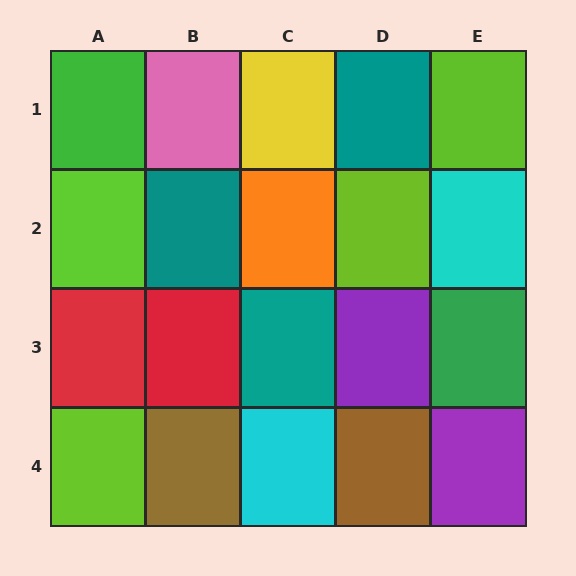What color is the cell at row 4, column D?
Brown.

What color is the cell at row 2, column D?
Lime.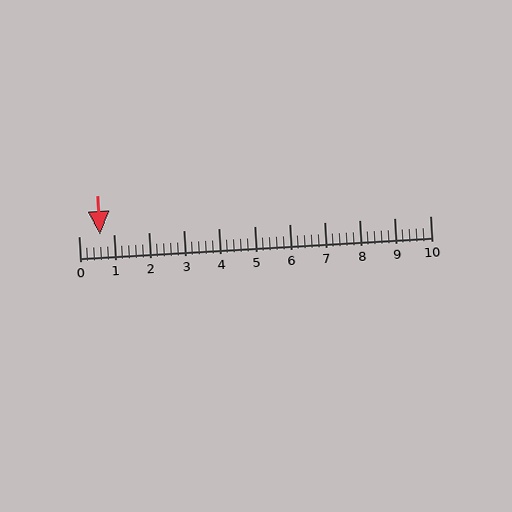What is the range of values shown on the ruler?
The ruler shows values from 0 to 10.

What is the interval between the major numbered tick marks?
The major tick marks are spaced 1 units apart.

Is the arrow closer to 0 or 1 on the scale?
The arrow is closer to 1.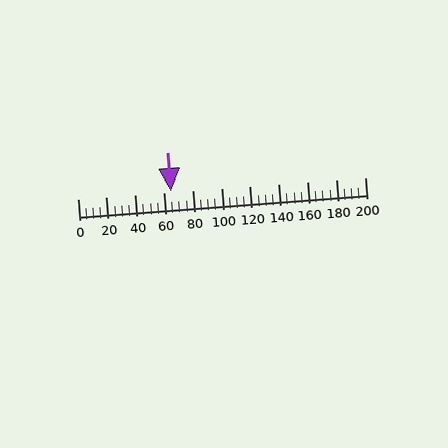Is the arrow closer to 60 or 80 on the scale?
The arrow is closer to 60.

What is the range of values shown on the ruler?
The ruler shows values from 0 to 200.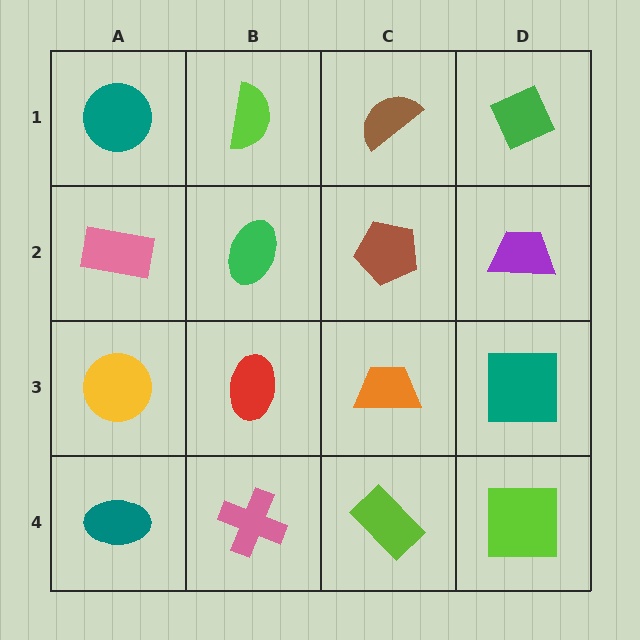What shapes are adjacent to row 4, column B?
A red ellipse (row 3, column B), a teal ellipse (row 4, column A), a lime rectangle (row 4, column C).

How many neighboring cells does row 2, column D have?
3.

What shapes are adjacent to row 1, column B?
A green ellipse (row 2, column B), a teal circle (row 1, column A), a brown semicircle (row 1, column C).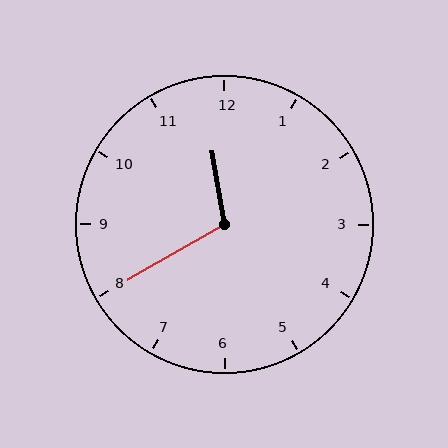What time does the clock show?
11:40.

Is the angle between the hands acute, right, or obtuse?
It is obtuse.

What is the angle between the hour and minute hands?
Approximately 110 degrees.